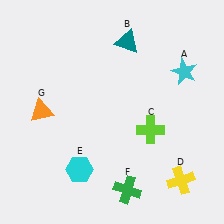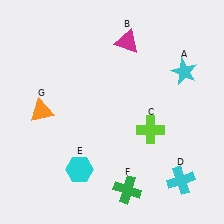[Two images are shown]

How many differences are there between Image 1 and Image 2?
There are 2 differences between the two images.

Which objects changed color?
B changed from teal to magenta. D changed from yellow to cyan.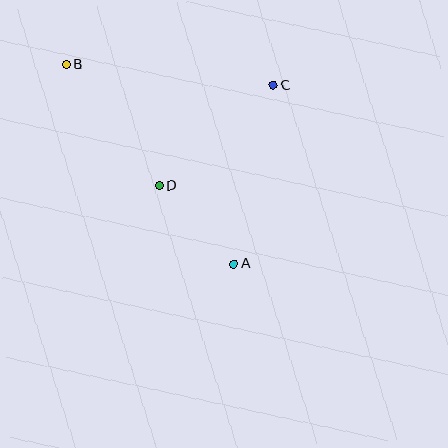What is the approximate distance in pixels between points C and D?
The distance between C and D is approximately 152 pixels.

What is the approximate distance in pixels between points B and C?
The distance between B and C is approximately 208 pixels.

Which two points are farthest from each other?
Points A and B are farthest from each other.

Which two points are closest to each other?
Points A and D are closest to each other.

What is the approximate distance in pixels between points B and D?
The distance between B and D is approximately 153 pixels.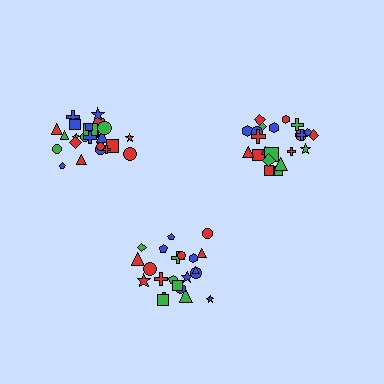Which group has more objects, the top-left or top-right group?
The top-left group.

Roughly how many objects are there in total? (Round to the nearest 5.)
Roughly 70 objects in total.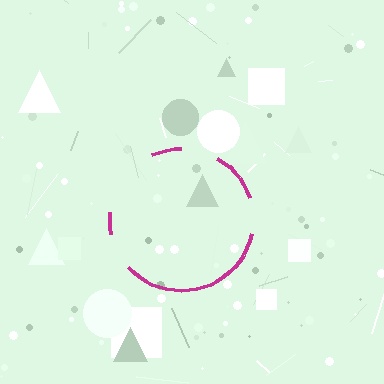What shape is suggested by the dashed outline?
The dashed outline suggests a circle.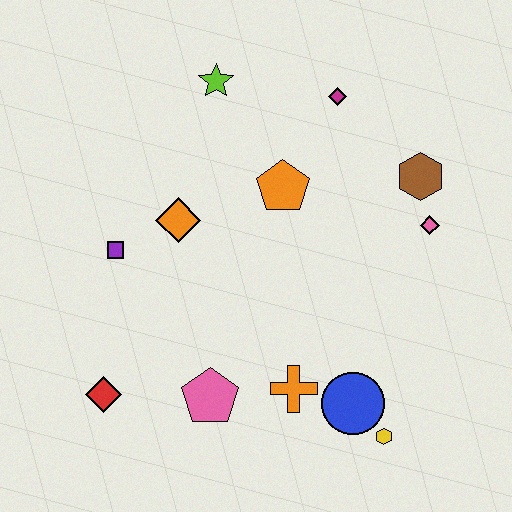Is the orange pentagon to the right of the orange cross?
No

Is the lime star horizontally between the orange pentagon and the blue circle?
No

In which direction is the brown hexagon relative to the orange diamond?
The brown hexagon is to the right of the orange diamond.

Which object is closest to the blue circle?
The yellow hexagon is closest to the blue circle.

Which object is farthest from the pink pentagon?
The magenta diamond is farthest from the pink pentagon.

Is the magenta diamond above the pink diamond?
Yes